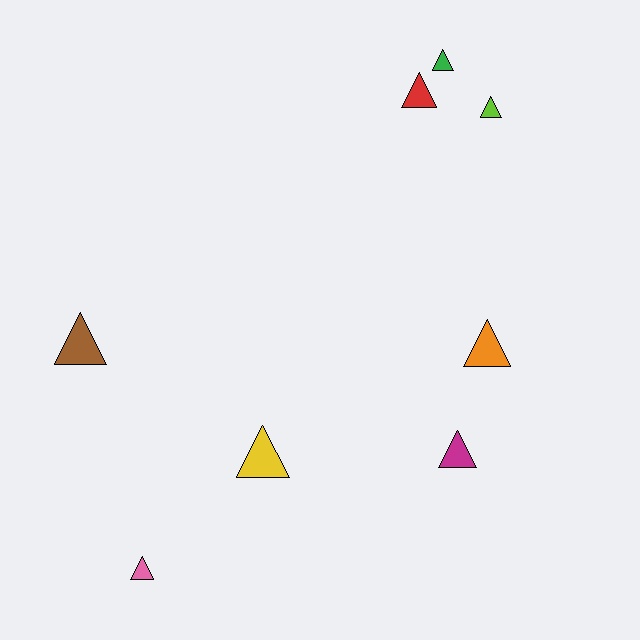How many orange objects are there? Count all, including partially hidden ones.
There is 1 orange object.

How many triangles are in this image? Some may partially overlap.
There are 8 triangles.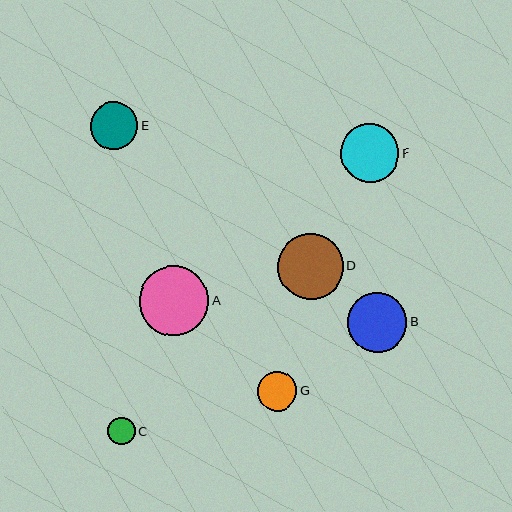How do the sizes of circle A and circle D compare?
Circle A and circle D are approximately the same size.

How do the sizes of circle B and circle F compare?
Circle B and circle F are approximately the same size.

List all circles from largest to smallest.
From largest to smallest: A, D, B, F, E, G, C.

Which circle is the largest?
Circle A is the largest with a size of approximately 69 pixels.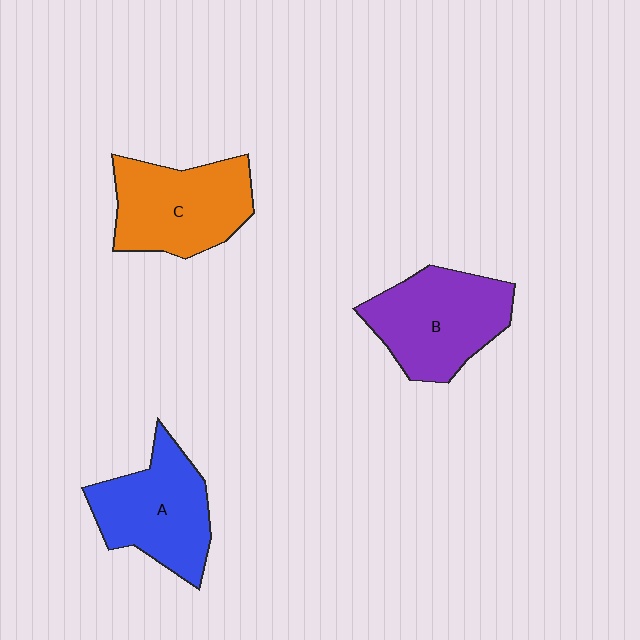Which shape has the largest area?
Shape B (purple).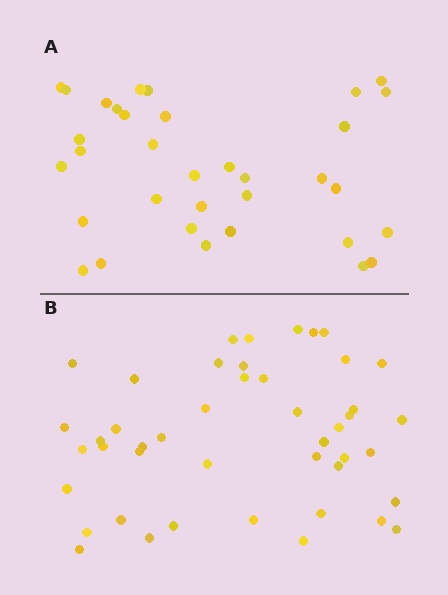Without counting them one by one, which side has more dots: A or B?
Region B (the bottom region) has more dots.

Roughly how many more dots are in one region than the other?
Region B has roughly 12 or so more dots than region A.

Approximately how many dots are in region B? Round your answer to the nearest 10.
About 40 dots. (The exact count is 45, which rounds to 40.)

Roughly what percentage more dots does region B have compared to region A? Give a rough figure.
About 30% more.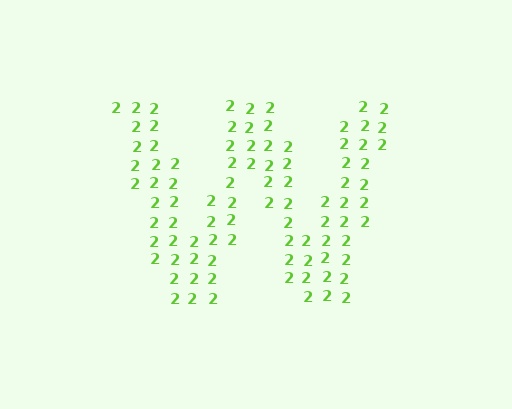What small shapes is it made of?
It is made of small digit 2's.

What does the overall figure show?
The overall figure shows the letter W.